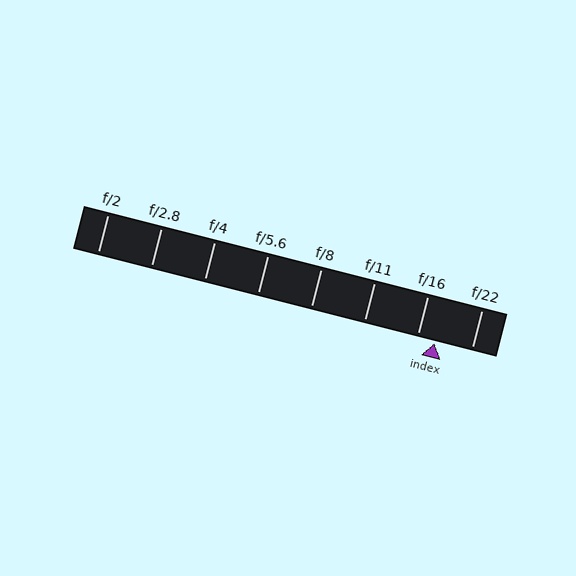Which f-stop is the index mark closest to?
The index mark is closest to f/16.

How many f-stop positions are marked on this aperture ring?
There are 8 f-stop positions marked.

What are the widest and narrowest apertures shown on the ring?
The widest aperture shown is f/2 and the narrowest is f/22.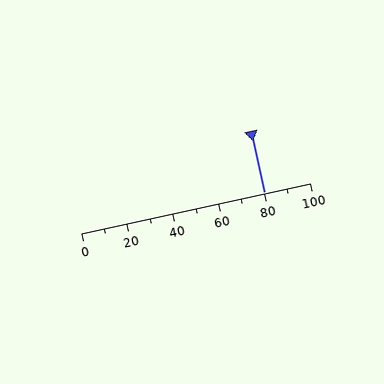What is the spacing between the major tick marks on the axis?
The major ticks are spaced 20 apart.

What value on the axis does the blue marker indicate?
The marker indicates approximately 80.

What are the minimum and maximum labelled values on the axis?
The axis runs from 0 to 100.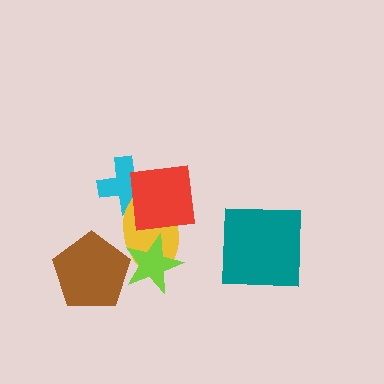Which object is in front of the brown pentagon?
The lime star is in front of the brown pentagon.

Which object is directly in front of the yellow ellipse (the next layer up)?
The brown pentagon is directly in front of the yellow ellipse.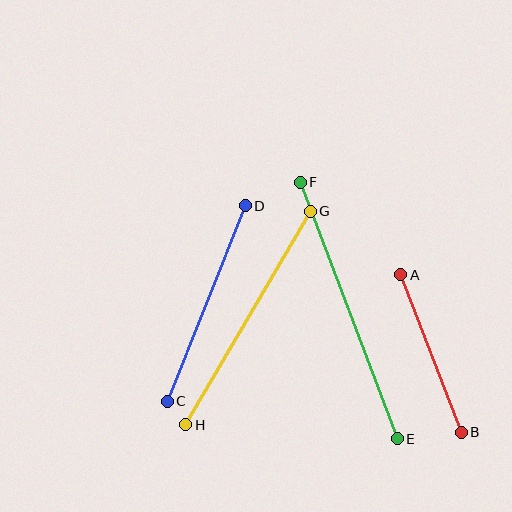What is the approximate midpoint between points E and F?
The midpoint is at approximately (349, 311) pixels.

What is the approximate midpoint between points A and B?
The midpoint is at approximately (431, 353) pixels.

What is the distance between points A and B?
The distance is approximately 169 pixels.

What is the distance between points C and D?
The distance is approximately 211 pixels.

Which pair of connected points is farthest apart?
Points E and F are farthest apart.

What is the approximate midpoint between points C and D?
The midpoint is at approximately (206, 303) pixels.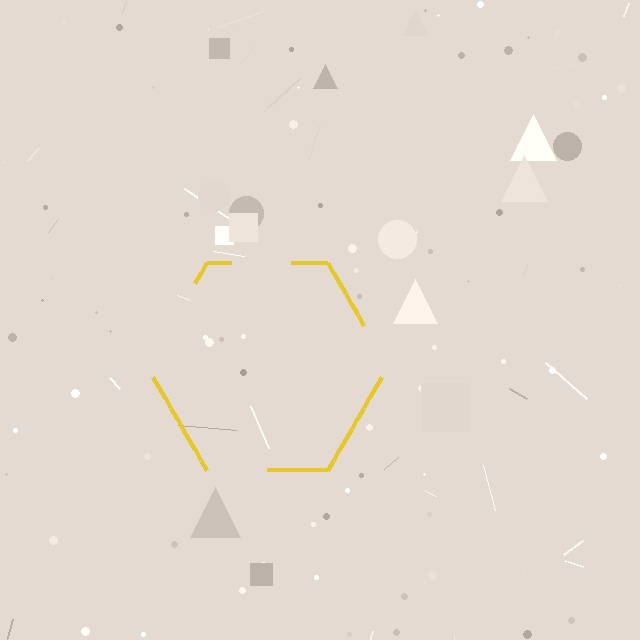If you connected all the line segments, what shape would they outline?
They would outline a hexagon.